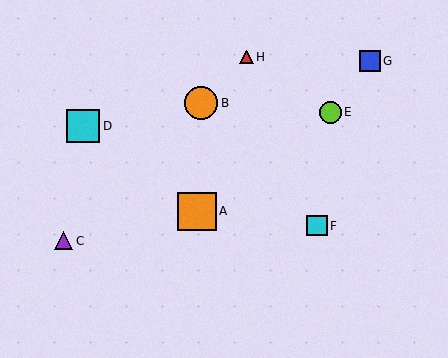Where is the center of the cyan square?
The center of the cyan square is at (83, 126).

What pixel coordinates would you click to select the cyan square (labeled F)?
Click at (317, 226) to select the cyan square F.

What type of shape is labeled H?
Shape H is a red triangle.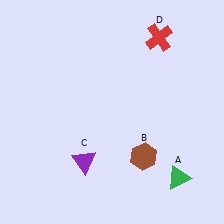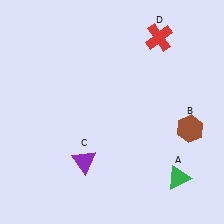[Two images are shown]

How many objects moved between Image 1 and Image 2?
1 object moved between the two images.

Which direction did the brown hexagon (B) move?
The brown hexagon (B) moved right.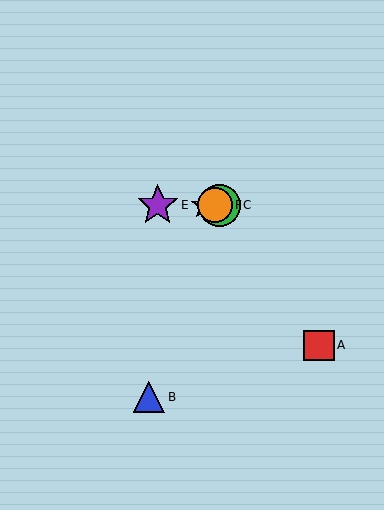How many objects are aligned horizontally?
4 objects (C, D, E, F) are aligned horizontally.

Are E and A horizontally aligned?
No, E is at y≈205 and A is at y≈345.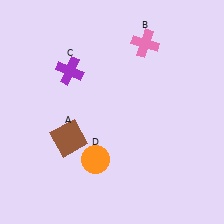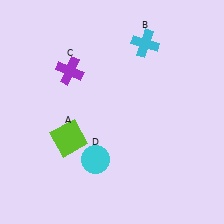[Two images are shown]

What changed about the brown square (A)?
In Image 1, A is brown. In Image 2, it changed to lime.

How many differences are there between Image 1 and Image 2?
There are 3 differences between the two images.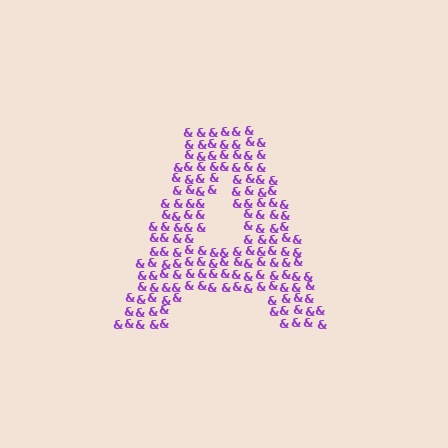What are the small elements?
The small elements are ampersands.